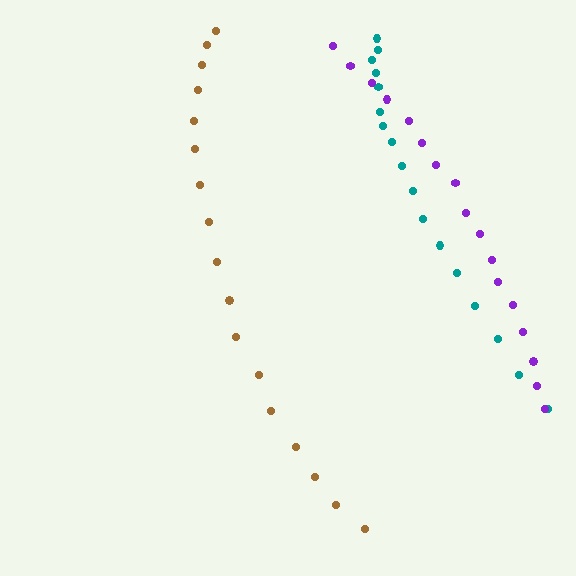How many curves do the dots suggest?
There are 3 distinct paths.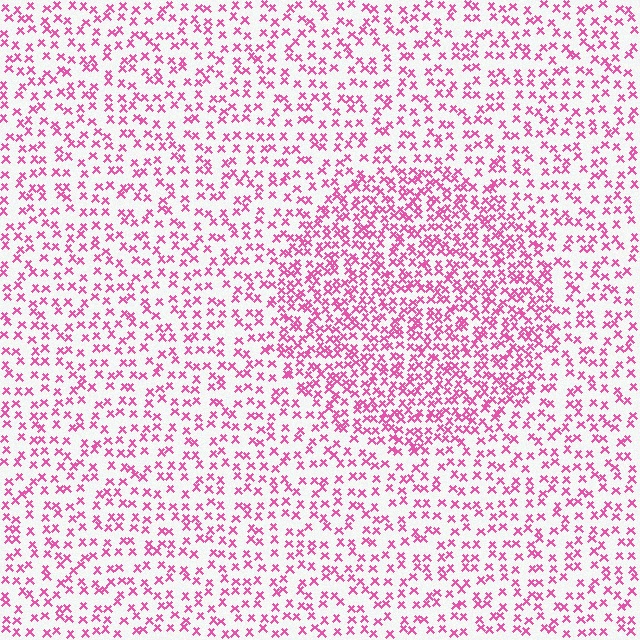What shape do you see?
I see a circle.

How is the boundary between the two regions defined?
The boundary is defined by a change in element density (approximately 1.9x ratio). All elements are the same color, size, and shape.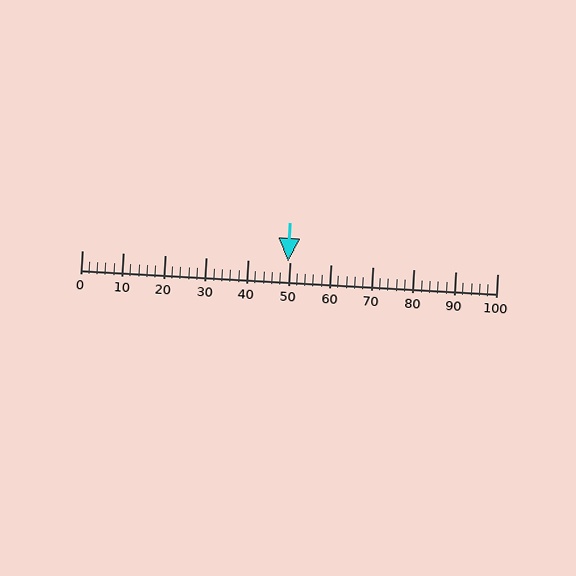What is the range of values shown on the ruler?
The ruler shows values from 0 to 100.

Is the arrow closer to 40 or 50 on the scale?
The arrow is closer to 50.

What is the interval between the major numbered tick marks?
The major tick marks are spaced 10 units apart.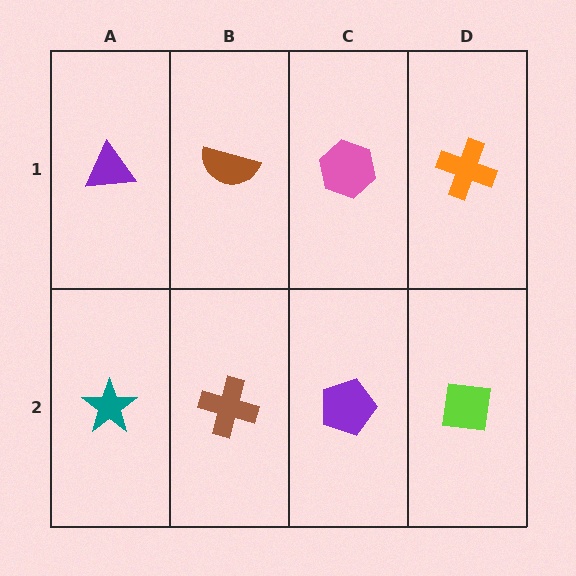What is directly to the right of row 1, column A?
A brown semicircle.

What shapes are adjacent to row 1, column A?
A teal star (row 2, column A), a brown semicircle (row 1, column B).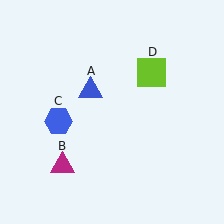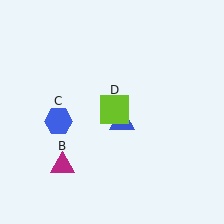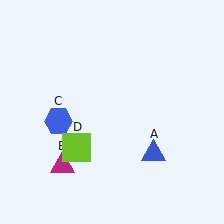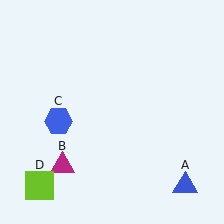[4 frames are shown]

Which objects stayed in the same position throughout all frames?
Magenta triangle (object B) and blue hexagon (object C) remained stationary.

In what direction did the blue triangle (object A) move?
The blue triangle (object A) moved down and to the right.